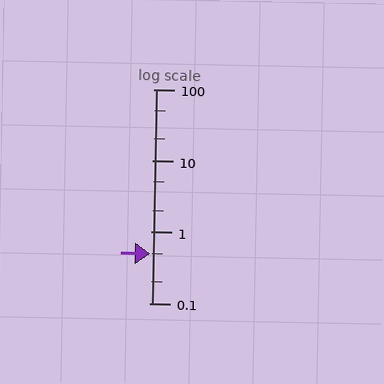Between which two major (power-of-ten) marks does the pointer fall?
The pointer is between 0.1 and 1.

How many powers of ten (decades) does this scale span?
The scale spans 3 decades, from 0.1 to 100.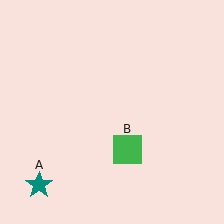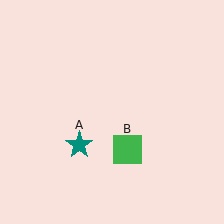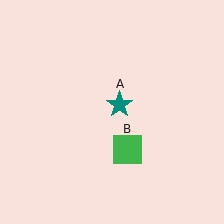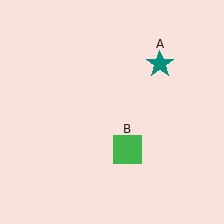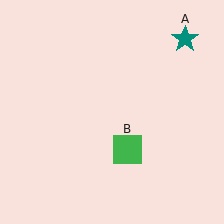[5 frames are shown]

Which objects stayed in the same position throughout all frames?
Green square (object B) remained stationary.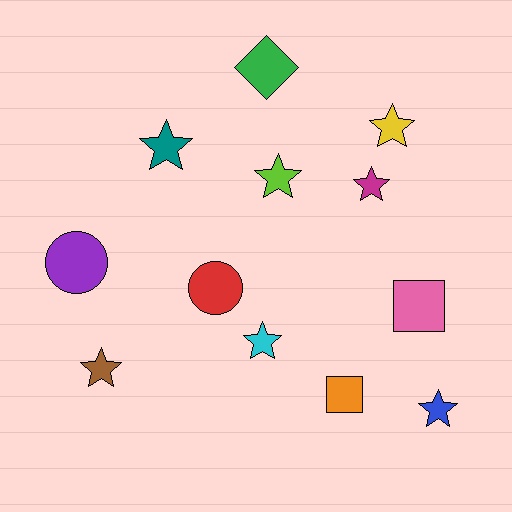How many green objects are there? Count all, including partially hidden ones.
There is 1 green object.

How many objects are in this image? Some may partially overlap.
There are 12 objects.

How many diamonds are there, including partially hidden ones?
There is 1 diamond.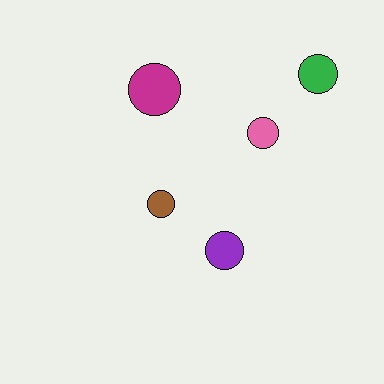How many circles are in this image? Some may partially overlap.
There are 5 circles.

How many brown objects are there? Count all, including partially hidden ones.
There is 1 brown object.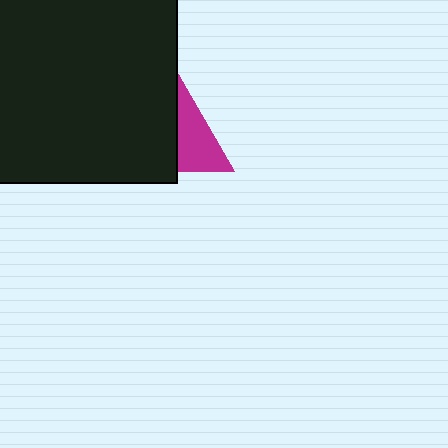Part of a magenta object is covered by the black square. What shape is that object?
It is a triangle.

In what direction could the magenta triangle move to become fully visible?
The magenta triangle could move right. That would shift it out from behind the black square entirely.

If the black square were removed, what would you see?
You would see the complete magenta triangle.